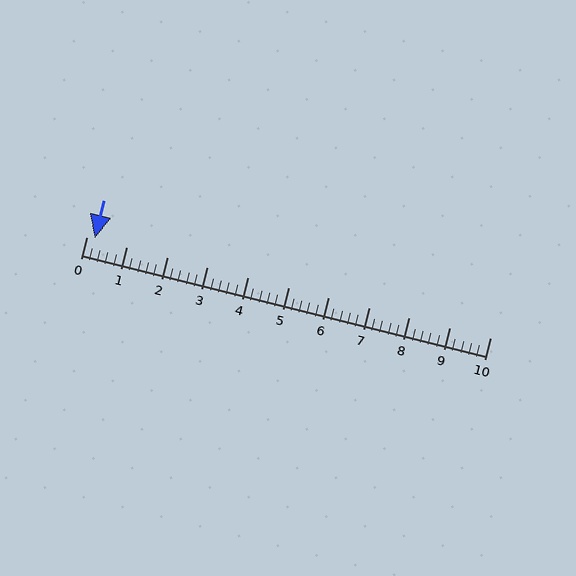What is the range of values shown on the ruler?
The ruler shows values from 0 to 10.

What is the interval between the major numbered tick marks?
The major tick marks are spaced 1 units apart.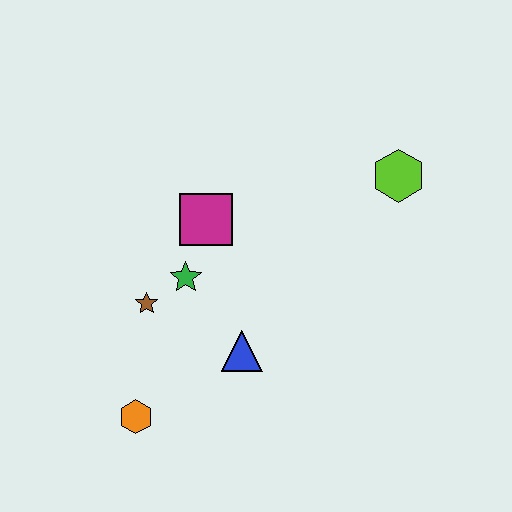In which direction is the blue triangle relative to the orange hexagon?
The blue triangle is to the right of the orange hexagon.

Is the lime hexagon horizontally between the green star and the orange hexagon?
No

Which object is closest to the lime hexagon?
The magenta square is closest to the lime hexagon.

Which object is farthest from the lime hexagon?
The orange hexagon is farthest from the lime hexagon.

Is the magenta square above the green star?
Yes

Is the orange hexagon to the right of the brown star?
No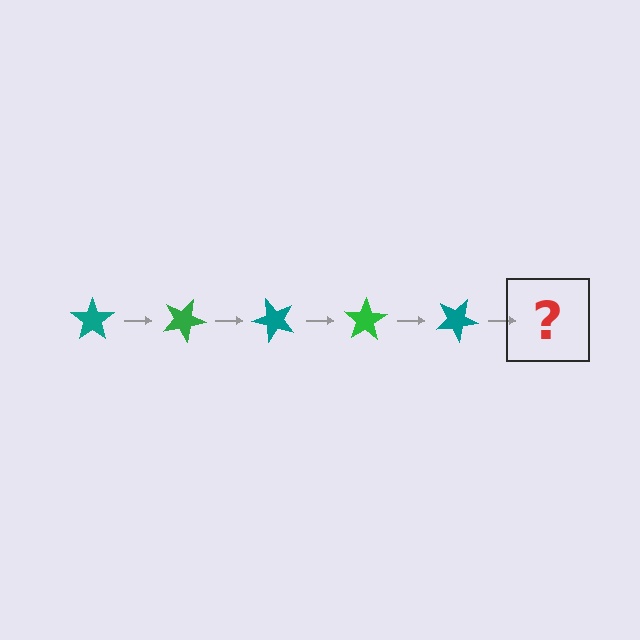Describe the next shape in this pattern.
It should be a green star, rotated 125 degrees from the start.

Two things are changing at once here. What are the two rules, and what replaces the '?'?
The two rules are that it rotates 25 degrees each step and the color cycles through teal and green. The '?' should be a green star, rotated 125 degrees from the start.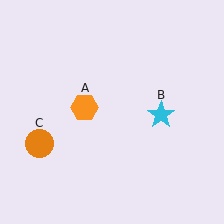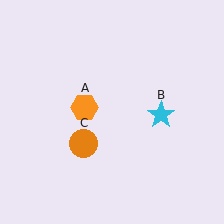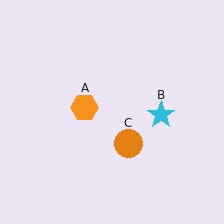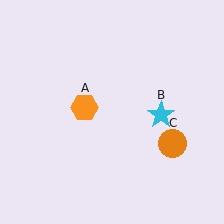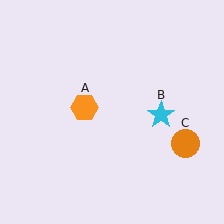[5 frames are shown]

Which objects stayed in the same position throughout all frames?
Orange hexagon (object A) and cyan star (object B) remained stationary.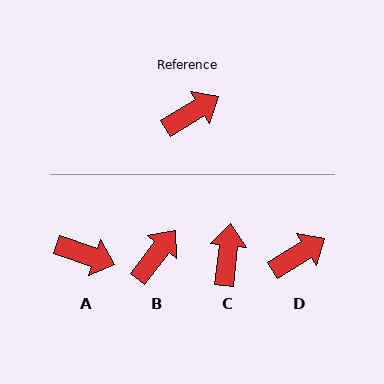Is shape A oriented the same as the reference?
No, it is off by about 50 degrees.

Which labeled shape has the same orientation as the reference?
D.